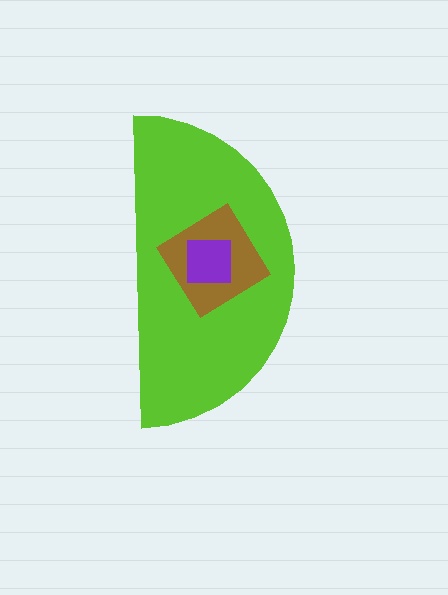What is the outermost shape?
The lime semicircle.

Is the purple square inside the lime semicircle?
Yes.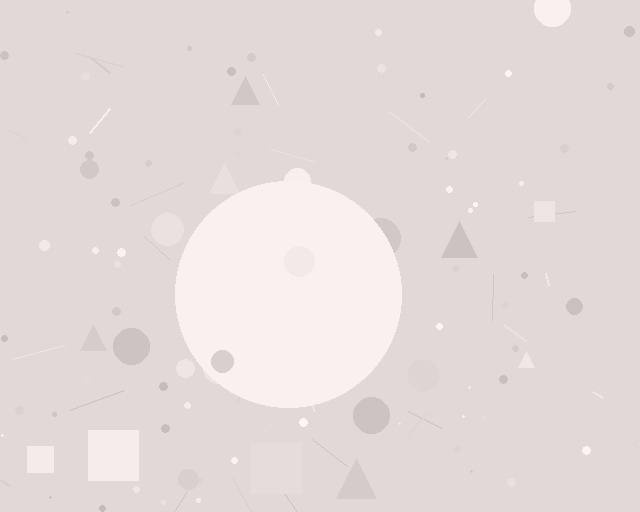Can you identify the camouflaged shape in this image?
The camouflaged shape is a circle.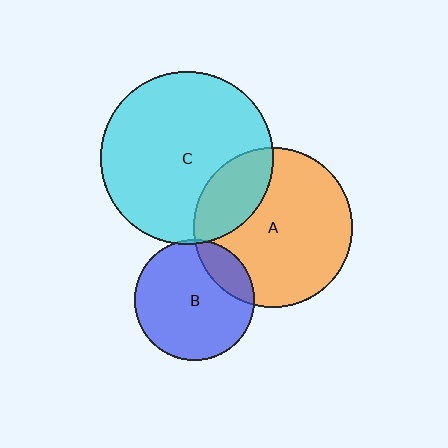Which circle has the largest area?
Circle C (cyan).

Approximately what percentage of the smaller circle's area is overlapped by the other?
Approximately 5%.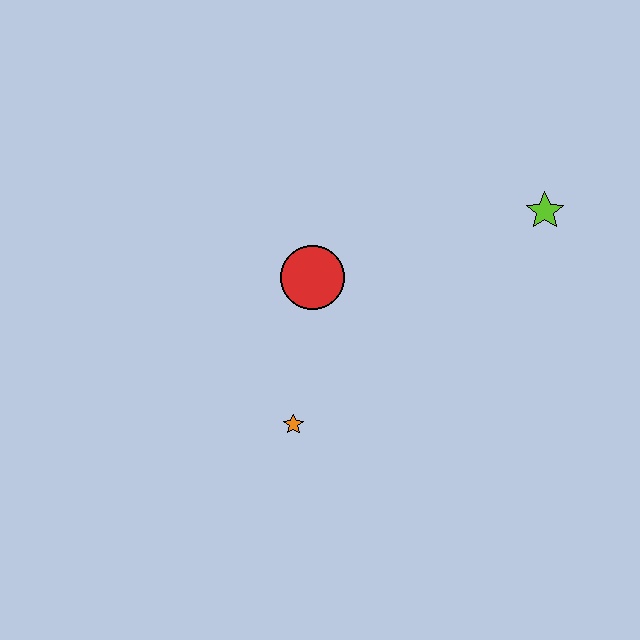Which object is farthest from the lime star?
The orange star is farthest from the lime star.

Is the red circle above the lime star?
No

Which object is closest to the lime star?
The red circle is closest to the lime star.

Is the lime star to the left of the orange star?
No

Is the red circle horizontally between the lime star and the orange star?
Yes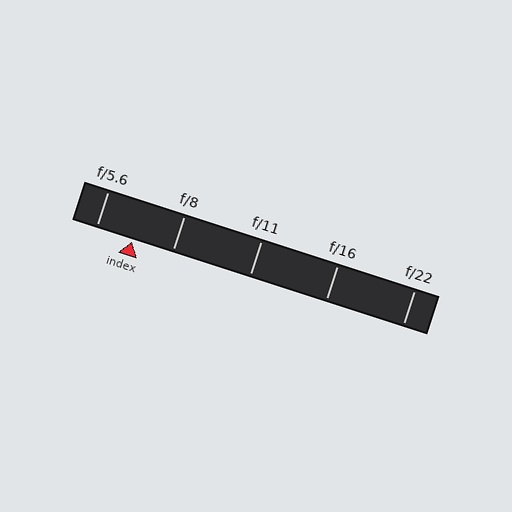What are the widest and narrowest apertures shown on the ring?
The widest aperture shown is f/5.6 and the narrowest is f/22.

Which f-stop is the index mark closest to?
The index mark is closest to f/5.6.